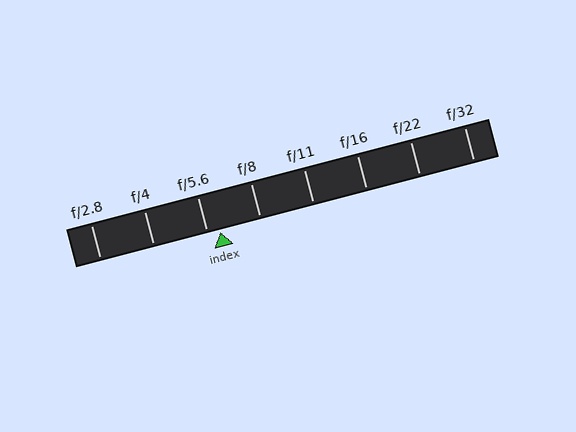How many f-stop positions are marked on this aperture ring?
There are 8 f-stop positions marked.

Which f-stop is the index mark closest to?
The index mark is closest to f/5.6.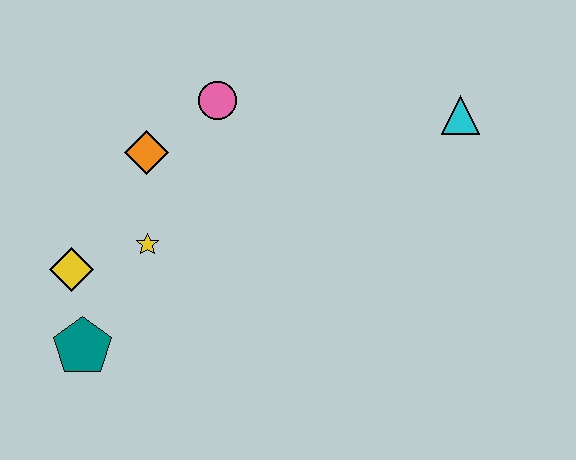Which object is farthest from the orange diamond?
The cyan triangle is farthest from the orange diamond.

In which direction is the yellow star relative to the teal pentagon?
The yellow star is above the teal pentagon.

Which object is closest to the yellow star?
The yellow diamond is closest to the yellow star.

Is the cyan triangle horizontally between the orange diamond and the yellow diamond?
No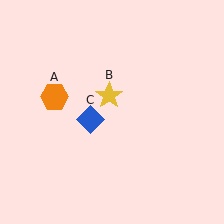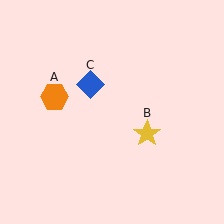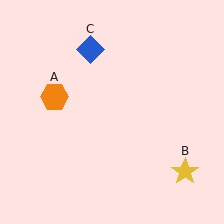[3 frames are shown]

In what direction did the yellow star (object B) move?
The yellow star (object B) moved down and to the right.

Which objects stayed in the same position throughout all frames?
Orange hexagon (object A) remained stationary.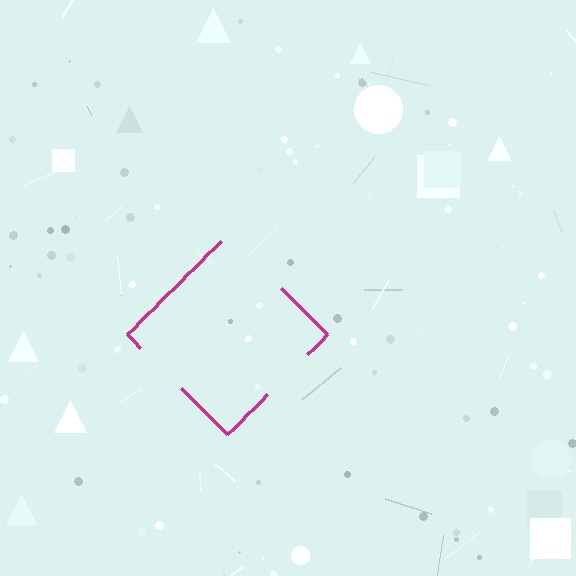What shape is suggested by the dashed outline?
The dashed outline suggests a diamond.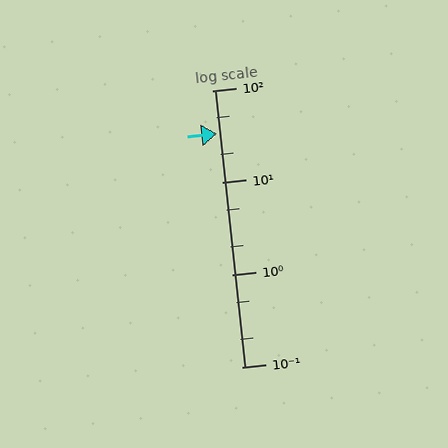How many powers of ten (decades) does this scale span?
The scale spans 3 decades, from 0.1 to 100.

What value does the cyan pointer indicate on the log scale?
The pointer indicates approximately 34.